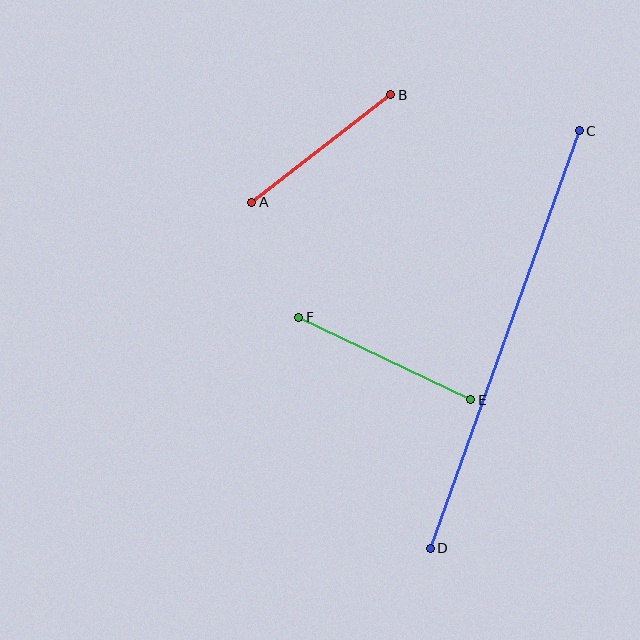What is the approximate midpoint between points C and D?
The midpoint is at approximately (505, 340) pixels.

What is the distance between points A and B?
The distance is approximately 176 pixels.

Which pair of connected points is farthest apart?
Points C and D are farthest apart.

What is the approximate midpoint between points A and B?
The midpoint is at approximately (321, 149) pixels.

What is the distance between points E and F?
The distance is approximately 190 pixels.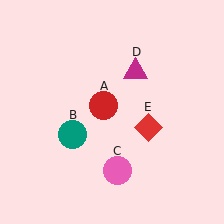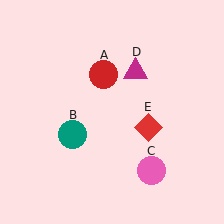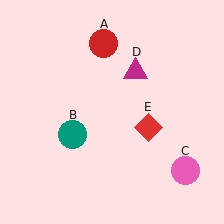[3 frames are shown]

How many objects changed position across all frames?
2 objects changed position: red circle (object A), pink circle (object C).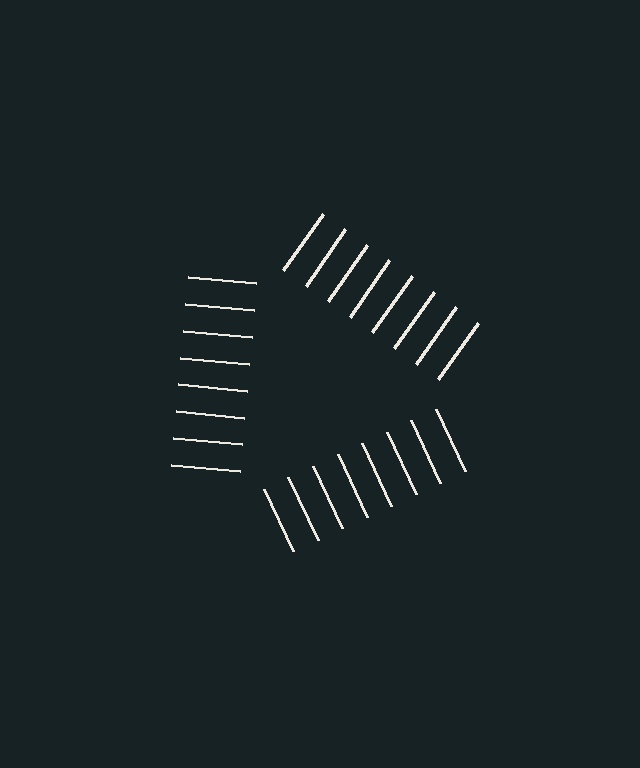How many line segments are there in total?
24 — 8 along each of the 3 edges.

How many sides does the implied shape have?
3 sides — the line-ends trace a triangle.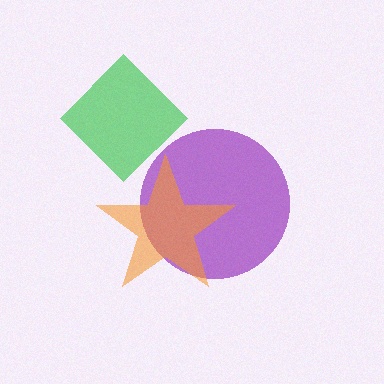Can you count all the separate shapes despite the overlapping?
Yes, there are 3 separate shapes.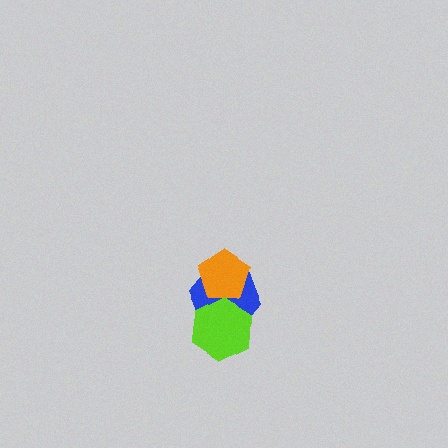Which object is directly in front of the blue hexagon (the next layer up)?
The orange pentagon is directly in front of the blue hexagon.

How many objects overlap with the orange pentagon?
1 object overlaps with the orange pentagon.